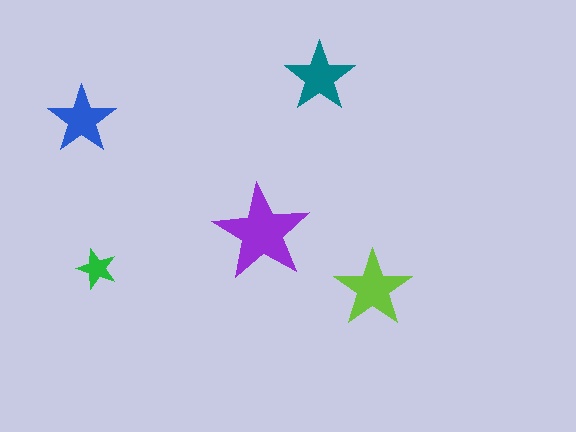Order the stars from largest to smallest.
the purple one, the lime one, the teal one, the blue one, the green one.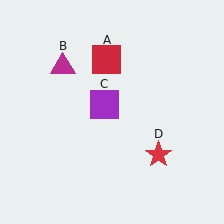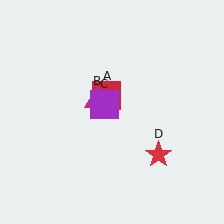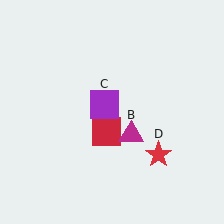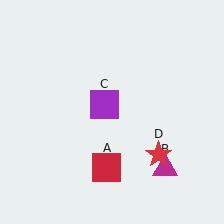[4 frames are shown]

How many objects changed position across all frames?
2 objects changed position: red square (object A), magenta triangle (object B).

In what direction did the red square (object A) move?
The red square (object A) moved down.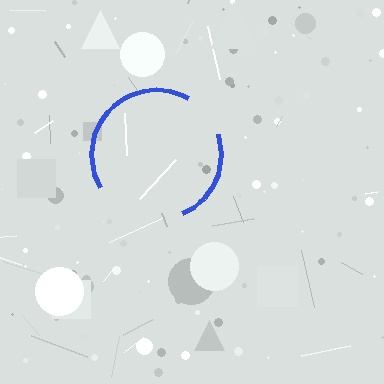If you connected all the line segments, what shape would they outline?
They would outline a circle.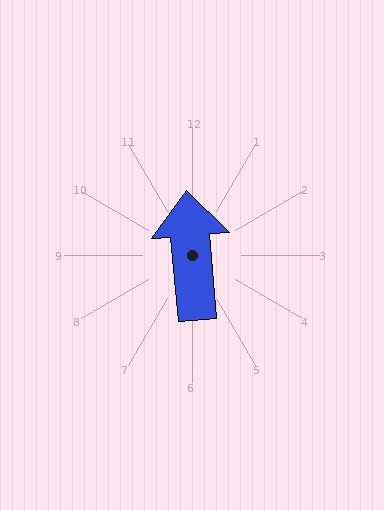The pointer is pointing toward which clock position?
Roughly 12 o'clock.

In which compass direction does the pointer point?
North.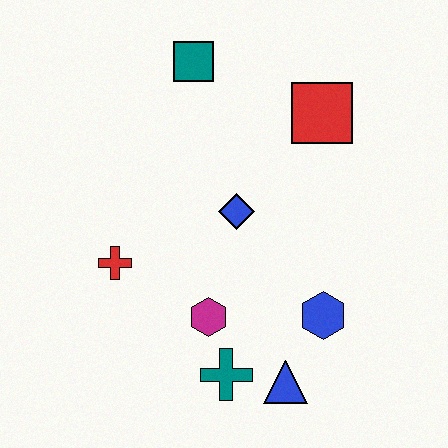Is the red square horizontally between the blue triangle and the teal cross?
No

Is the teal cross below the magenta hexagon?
Yes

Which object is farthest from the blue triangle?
The teal square is farthest from the blue triangle.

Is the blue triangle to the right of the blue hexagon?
No